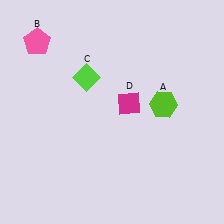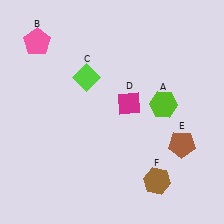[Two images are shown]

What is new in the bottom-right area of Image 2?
A brown pentagon (E) was added in the bottom-right area of Image 2.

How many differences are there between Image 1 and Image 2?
There are 2 differences between the two images.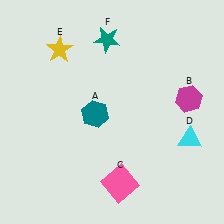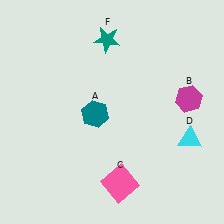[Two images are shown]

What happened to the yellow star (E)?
The yellow star (E) was removed in Image 2. It was in the top-left area of Image 1.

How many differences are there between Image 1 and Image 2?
There is 1 difference between the two images.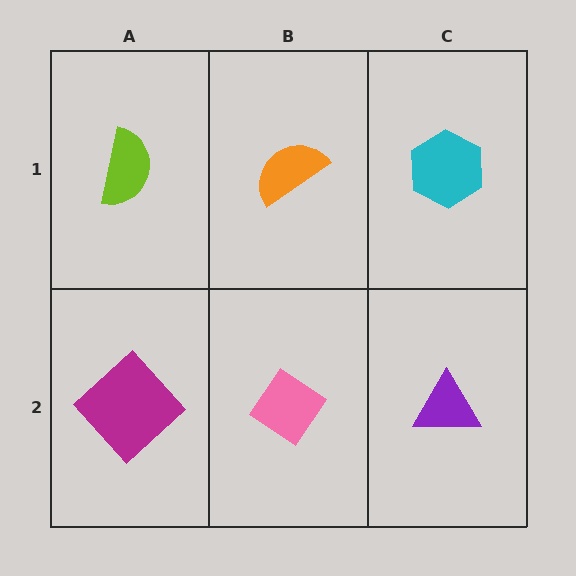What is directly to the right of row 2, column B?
A purple triangle.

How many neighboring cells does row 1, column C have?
2.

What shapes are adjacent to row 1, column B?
A pink diamond (row 2, column B), a lime semicircle (row 1, column A), a cyan hexagon (row 1, column C).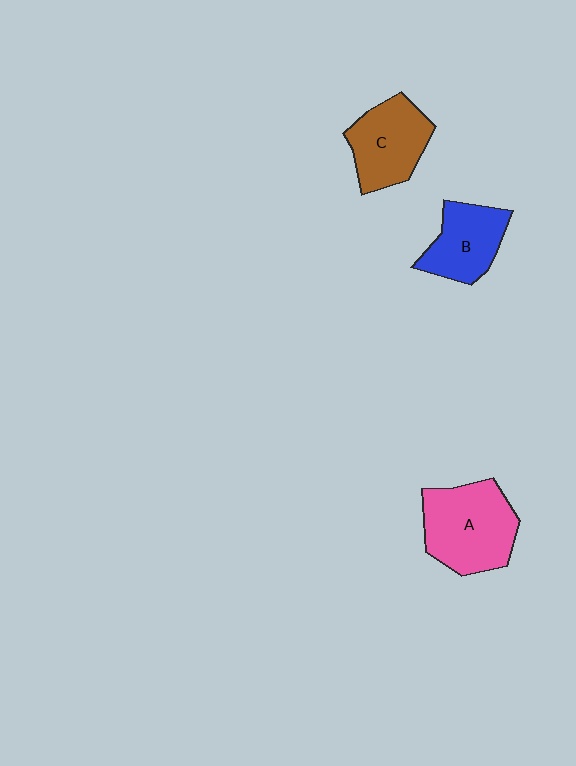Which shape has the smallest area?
Shape B (blue).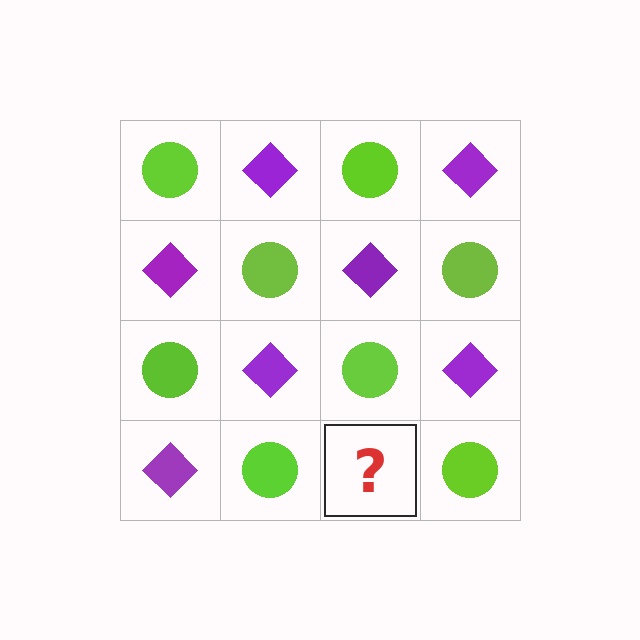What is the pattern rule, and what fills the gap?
The rule is that it alternates lime circle and purple diamond in a checkerboard pattern. The gap should be filled with a purple diamond.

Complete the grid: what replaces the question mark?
The question mark should be replaced with a purple diamond.